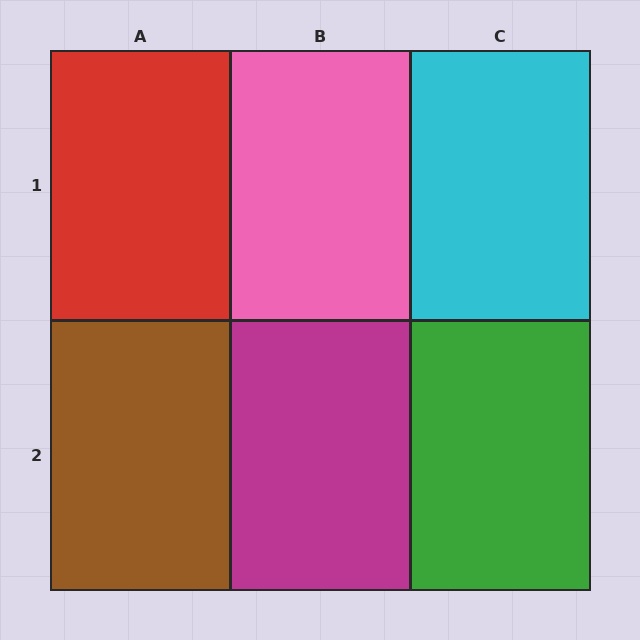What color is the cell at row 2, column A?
Brown.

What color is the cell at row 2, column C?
Green.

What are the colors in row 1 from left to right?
Red, pink, cyan.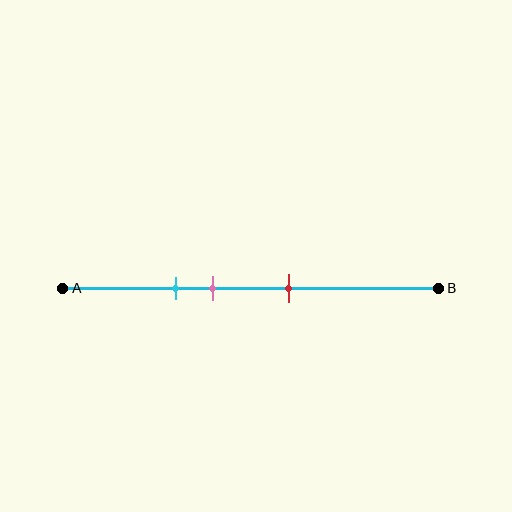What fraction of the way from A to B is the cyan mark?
The cyan mark is approximately 30% (0.3) of the way from A to B.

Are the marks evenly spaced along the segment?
Yes, the marks are approximately evenly spaced.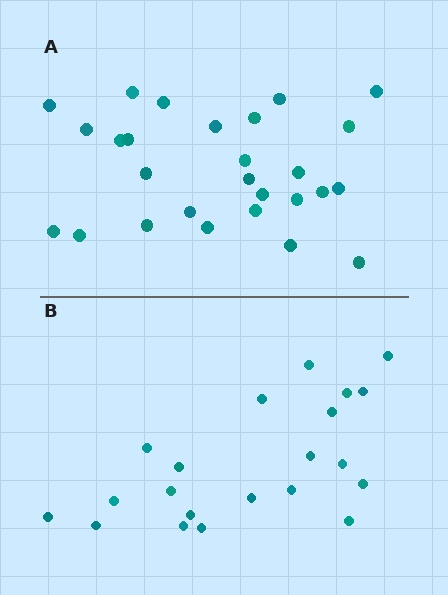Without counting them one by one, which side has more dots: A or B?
Region A (the top region) has more dots.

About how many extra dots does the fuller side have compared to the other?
Region A has about 6 more dots than region B.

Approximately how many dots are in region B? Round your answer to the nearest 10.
About 20 dots. (The exact count is 21, which rounds to 20.)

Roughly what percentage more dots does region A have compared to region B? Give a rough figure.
About 30% more.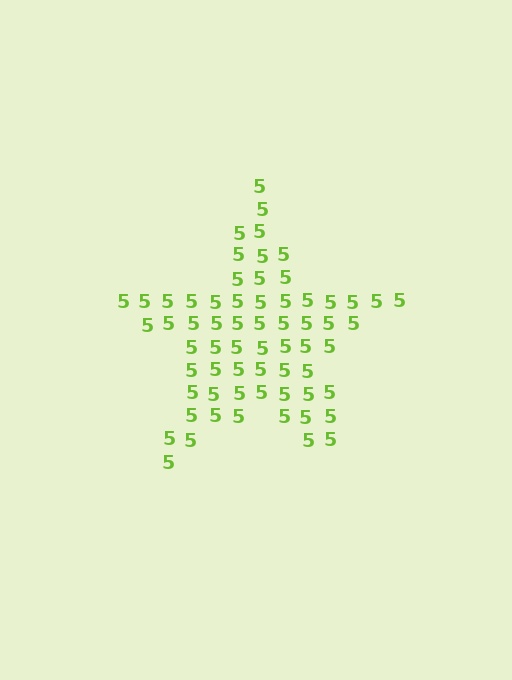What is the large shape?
The large shape is a star.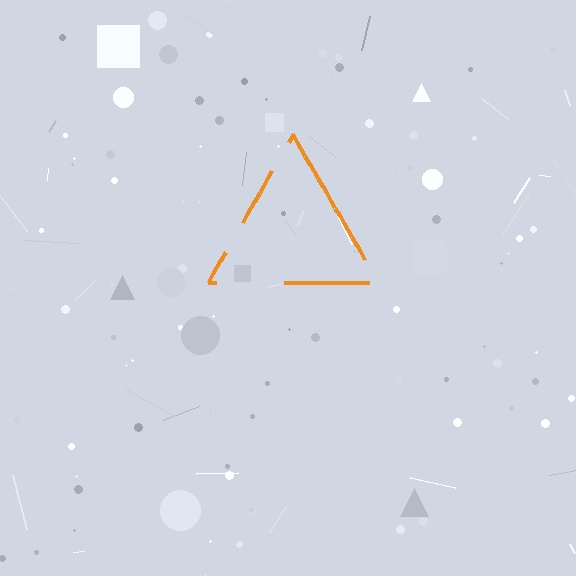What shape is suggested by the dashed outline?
The dashed outline suggests a triangle.